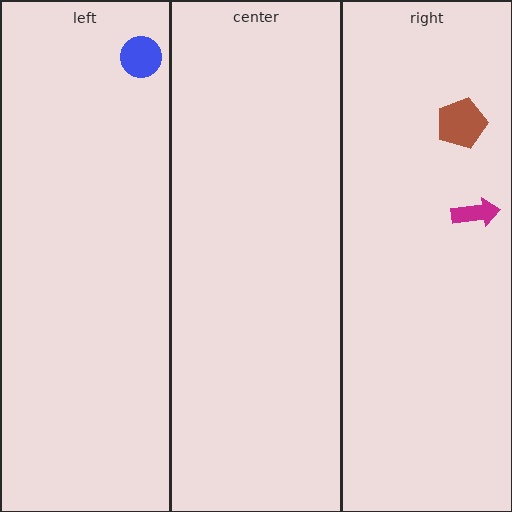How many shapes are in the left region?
1.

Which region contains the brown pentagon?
The right region.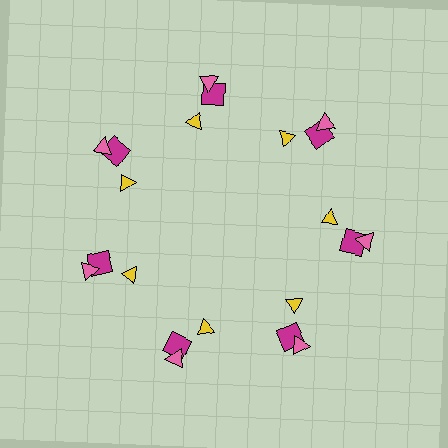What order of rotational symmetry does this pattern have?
This pattern has 7-fold rotational symmetry.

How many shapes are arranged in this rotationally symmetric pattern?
There are 21 shapes, arranged in 7 groups of 3.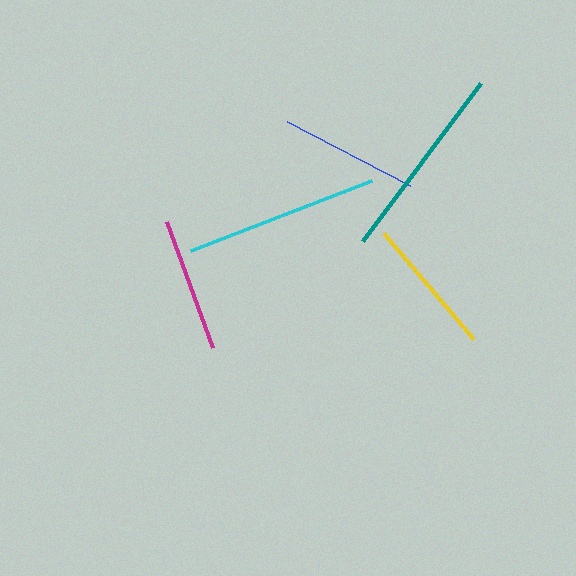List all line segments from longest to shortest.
From longest to shortest: teal, cyan, blue, yellow, magenta.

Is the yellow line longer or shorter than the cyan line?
The cyan line is longer than the yellow line.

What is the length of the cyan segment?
The cyan segment is approximately 194 pixels long.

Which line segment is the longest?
The teal line is the longest at approximately 197 pixels.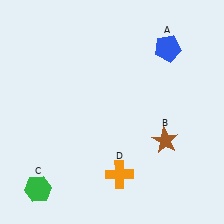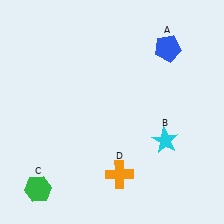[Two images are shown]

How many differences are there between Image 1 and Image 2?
There is 1 difference between the two images.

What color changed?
The star (B) changed from brown in Image 1 to cyan in Image 2.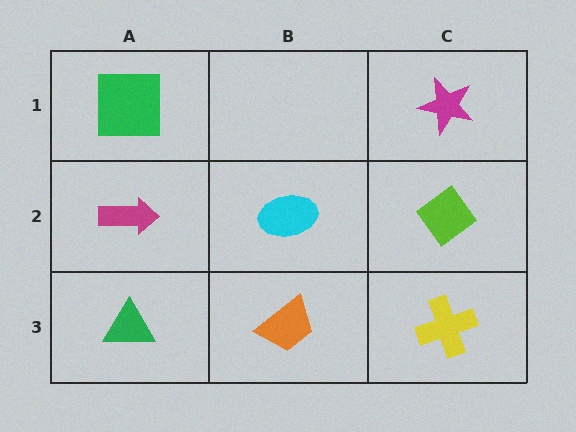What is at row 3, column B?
An orange trapezoid.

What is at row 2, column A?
A magenta arrow.